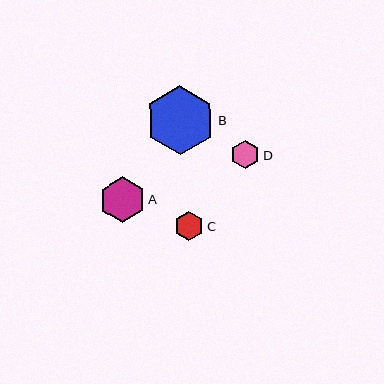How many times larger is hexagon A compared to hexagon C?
Hexagon A is approximately 1.6 times the size of hexagon C.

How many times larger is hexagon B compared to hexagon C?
Hexagon B is approximately 2.3 times the size of hexagon C.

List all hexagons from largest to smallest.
From largest to smallest: B, A, C, D.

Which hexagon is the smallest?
Hexagon D is the smallest with a size of approximately 29 pixels.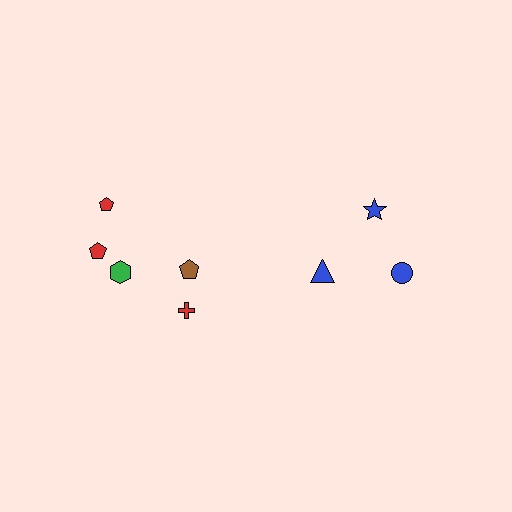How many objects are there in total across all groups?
There are 8 objects.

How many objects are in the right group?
There are 3 objects.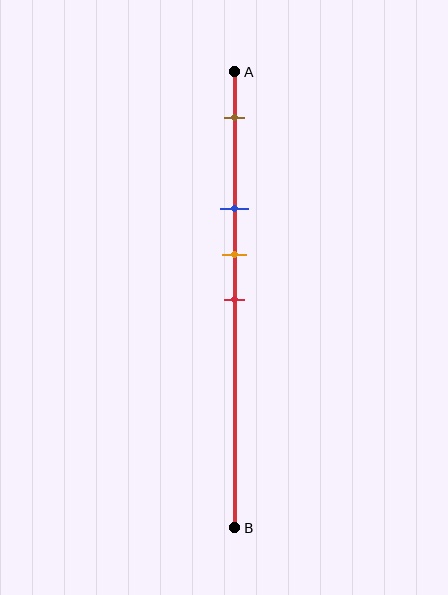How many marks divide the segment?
There are 4 marks dividing the segment.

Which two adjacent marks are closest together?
The orange and red marks are the closest adjacent pair.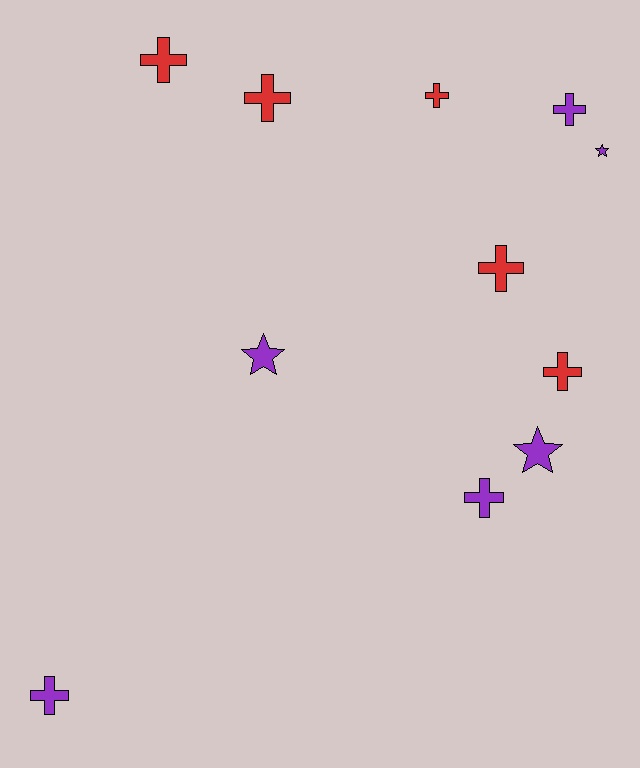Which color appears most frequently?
Purple, with 6 objects.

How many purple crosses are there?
There are 3 purple crosses.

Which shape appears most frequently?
Cross, with 8 objects.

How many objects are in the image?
There are 11 objects.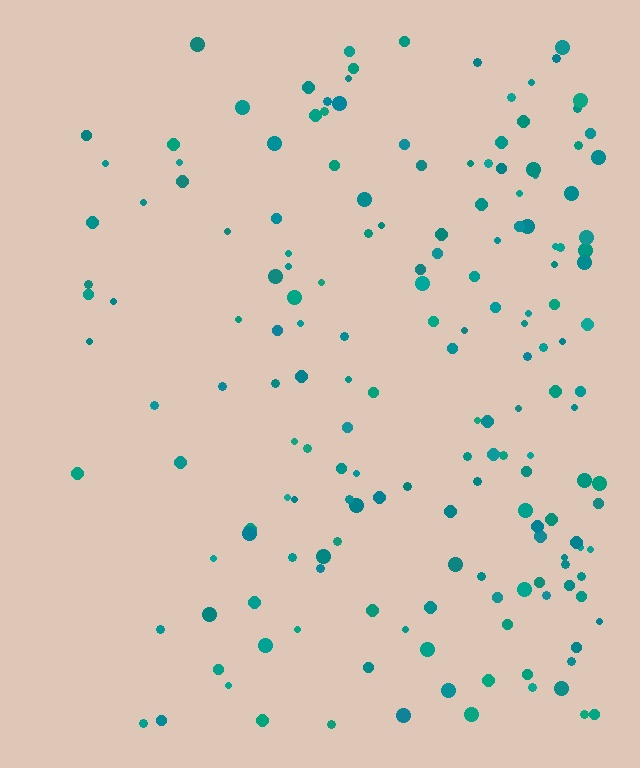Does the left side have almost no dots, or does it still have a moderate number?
Still a moderate number, just noticeably fewer than the right.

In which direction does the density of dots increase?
From left to right, with the right side densest.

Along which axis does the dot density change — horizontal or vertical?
Horizontal.